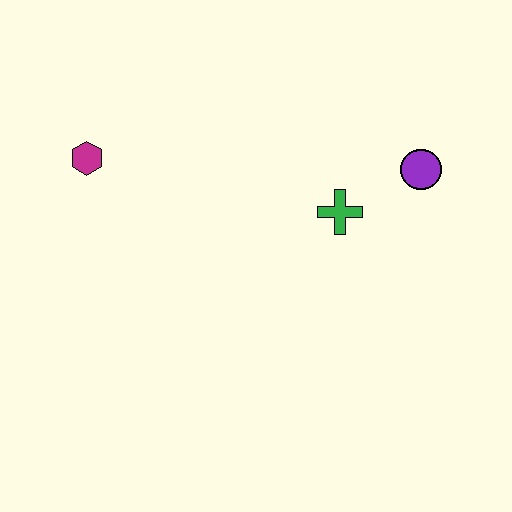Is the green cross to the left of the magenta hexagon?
No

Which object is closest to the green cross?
The purple circle is closest to the green cross.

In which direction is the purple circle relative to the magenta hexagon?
The purple circle is to the right of the magenta hexagon.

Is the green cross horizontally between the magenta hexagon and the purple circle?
Yes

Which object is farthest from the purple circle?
The magenta hexagon is farthest from the purple circle.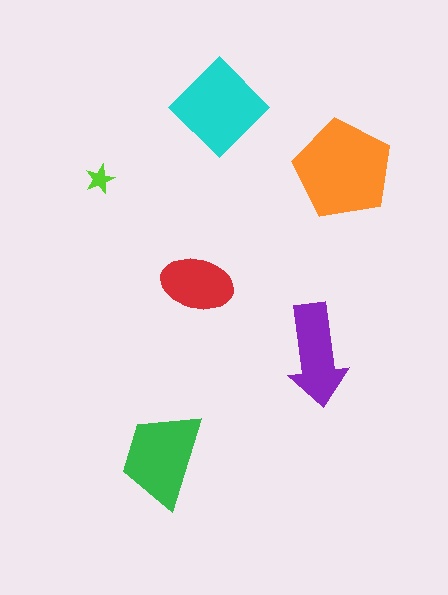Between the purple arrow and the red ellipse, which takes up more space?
The purple arrow.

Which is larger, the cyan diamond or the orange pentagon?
The orange pentagon.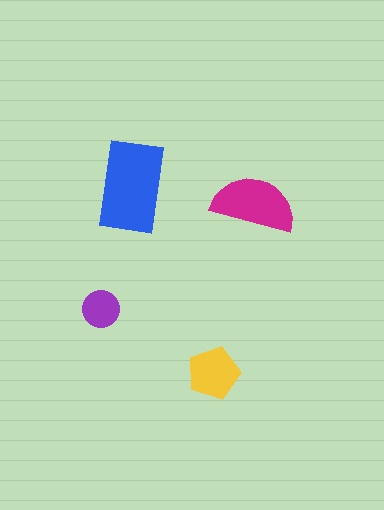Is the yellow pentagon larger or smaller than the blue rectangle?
Smaller.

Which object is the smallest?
The purple circle.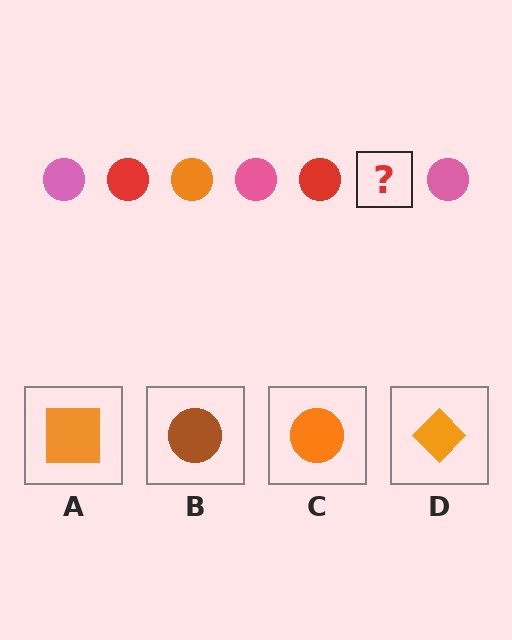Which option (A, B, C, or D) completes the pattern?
C.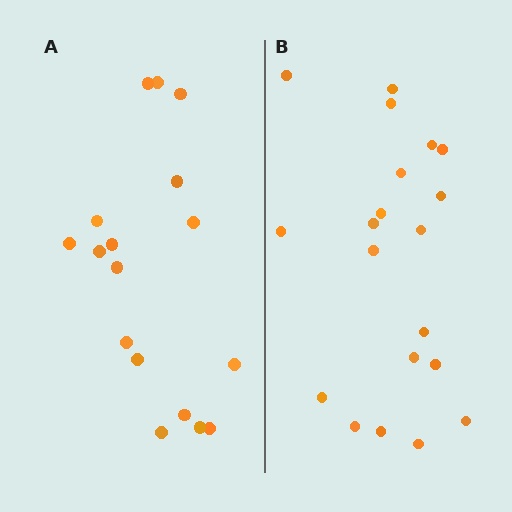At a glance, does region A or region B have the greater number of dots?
Region B (the right region) has more dots.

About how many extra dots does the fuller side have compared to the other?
Region B has just a few more — roughly 2 or 3 more dots than region A.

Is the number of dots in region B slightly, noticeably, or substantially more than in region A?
Region B has only slightly more — the two regions are fairly close. The ratio is roughly 1.2 to 1.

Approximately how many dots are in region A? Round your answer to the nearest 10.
About 20 dots. (The exact count is 17, which rounds to 20.)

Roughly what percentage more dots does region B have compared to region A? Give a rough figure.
About 20% more.